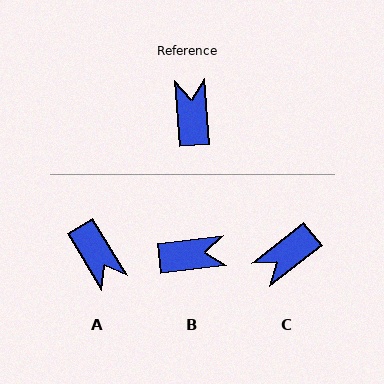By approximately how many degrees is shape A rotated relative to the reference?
Approximately 152 degrees clockwise.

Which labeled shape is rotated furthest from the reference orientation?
A, about 152 degrees away.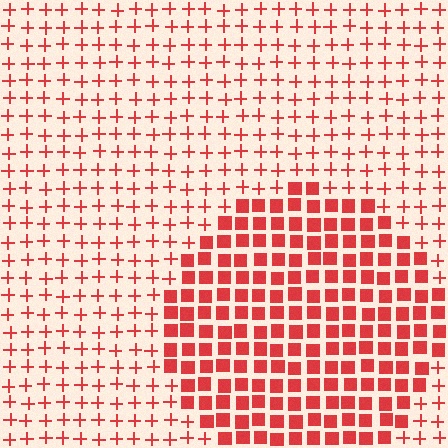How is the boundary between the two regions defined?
The boundary is defined by a change in element shape: squares inside vs. plus signs outside. All elements share the same color and spacing.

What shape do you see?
I see a circle.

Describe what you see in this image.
The image is filled with small red elements arranged in a uniform grid. A circle-shaped region contains squares, while the surrounding area contains plus signs. The boundary is defined purely by the change in element shape.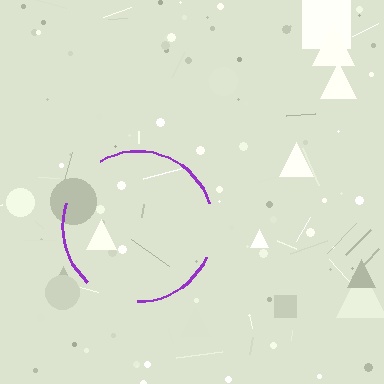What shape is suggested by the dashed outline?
The dashed outline suggests a circle.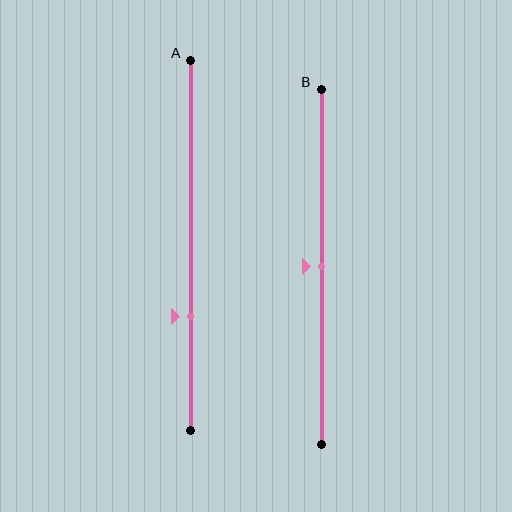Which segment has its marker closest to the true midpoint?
Segment B has its marker closest to the true midpoint.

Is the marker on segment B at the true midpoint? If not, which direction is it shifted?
Yes, the marker on segment B is at the true midpoint.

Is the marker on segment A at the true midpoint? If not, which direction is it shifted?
No, the marker on segment A is shifted downward by about 19% of the segment length.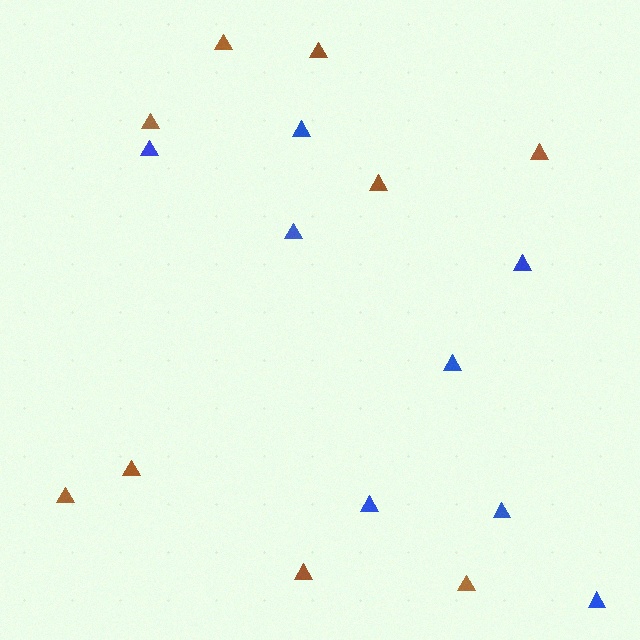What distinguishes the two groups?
There are 2 groups: one group of blue triangles (8) and one group of brown triangles (9).